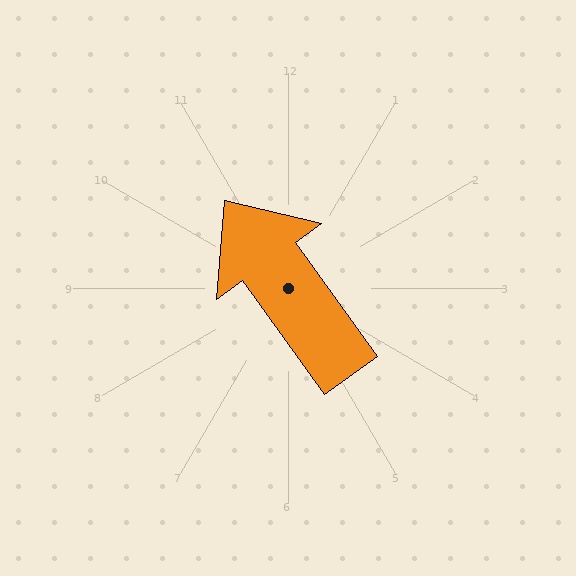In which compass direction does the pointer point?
Northwest.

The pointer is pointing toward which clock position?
Roughly 11 o'clock.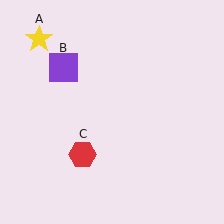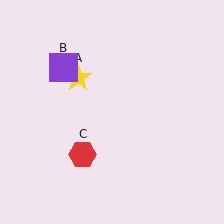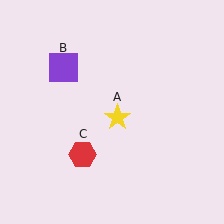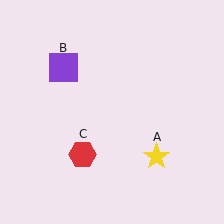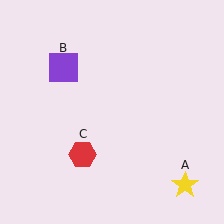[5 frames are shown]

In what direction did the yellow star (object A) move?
The yellow star (object A) moved down and to the right.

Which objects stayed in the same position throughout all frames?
Purple square (object B) and red hexagon (object C) remained stationary.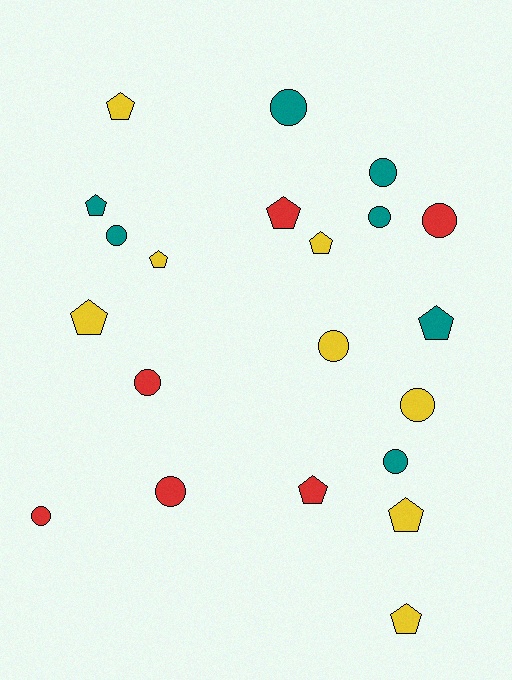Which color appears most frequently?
Yellow, with 8 objects.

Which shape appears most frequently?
Circle, with 11 objects.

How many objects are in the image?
There are 21 objects.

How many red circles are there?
There are 4 red circles.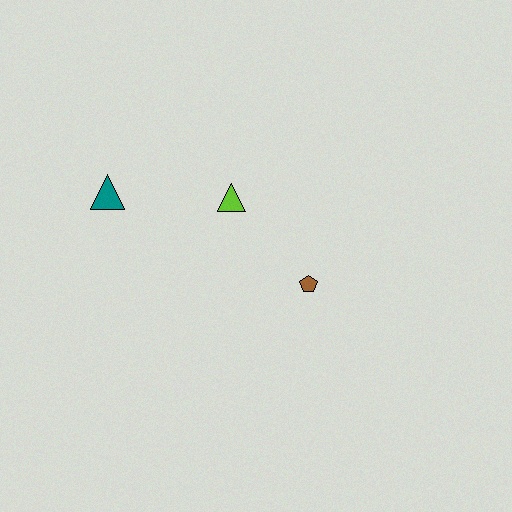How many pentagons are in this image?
There is 1 pentagon.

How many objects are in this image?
There are 3 objects.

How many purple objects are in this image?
There are no purple objects.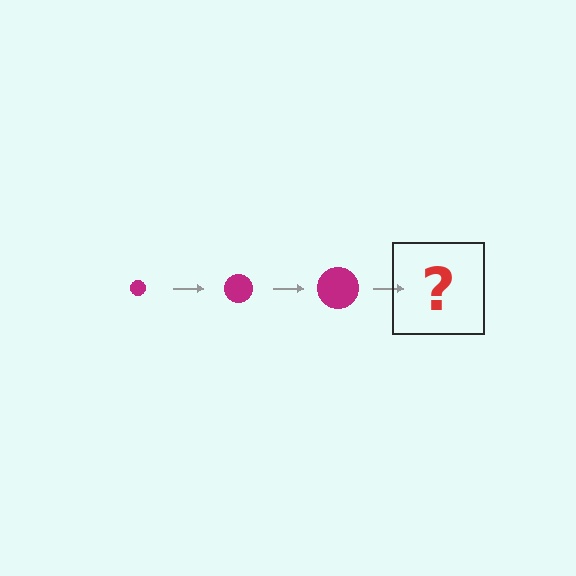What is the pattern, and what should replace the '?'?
The pattern is that the circle gets progressively larger each step. The '?' should be a magenta circle, larger than the previous one.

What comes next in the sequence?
The next element should be a magenta circle, larger than the previous one.